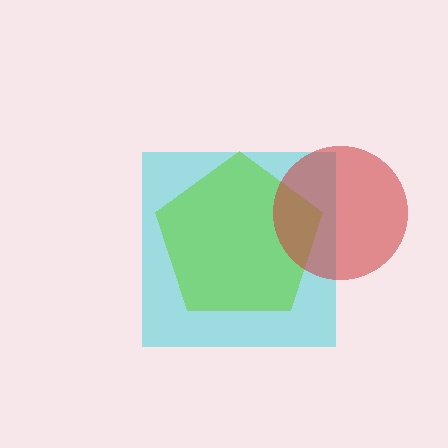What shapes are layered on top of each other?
The layered shapes are: a cyan square, a lime pentagon, a red circle.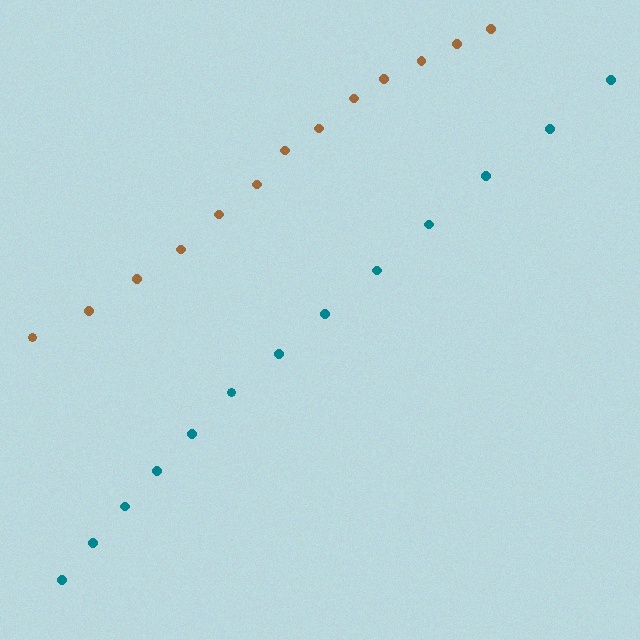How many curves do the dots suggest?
There are 2 distinct paths.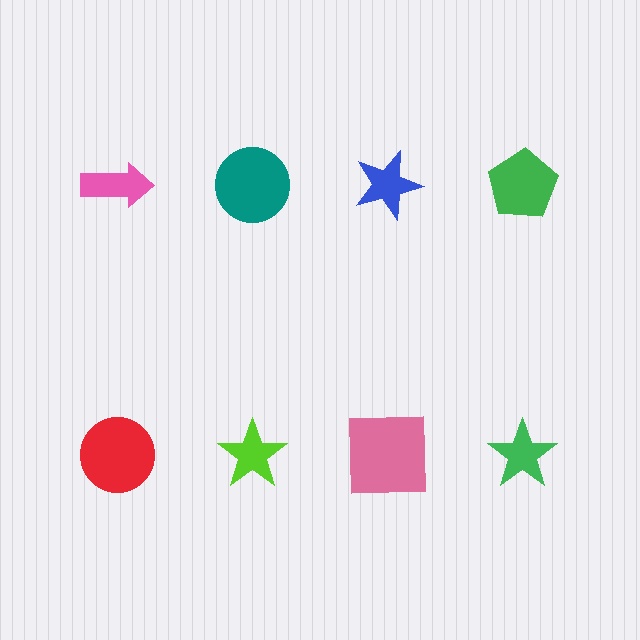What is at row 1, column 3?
A blue star.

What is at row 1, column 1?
A pink arrow.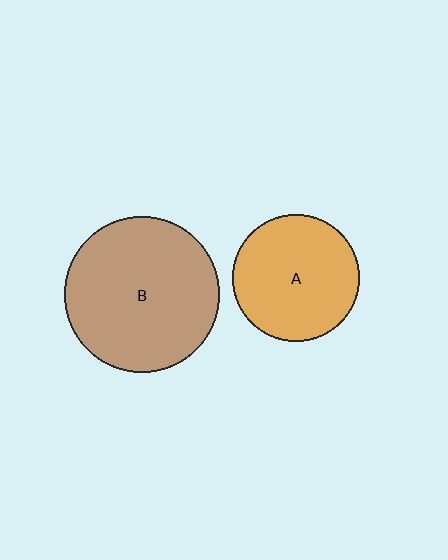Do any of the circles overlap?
No, none of the circles overlap.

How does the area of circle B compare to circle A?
Approximately 1.5 times.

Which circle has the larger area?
Circle B (brown).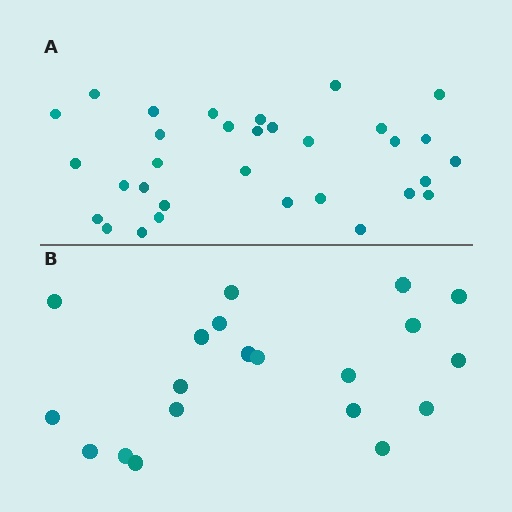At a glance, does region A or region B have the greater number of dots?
Region A (the top region) has more dots.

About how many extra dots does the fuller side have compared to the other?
Region A has roughly 12 or so more dots than region B.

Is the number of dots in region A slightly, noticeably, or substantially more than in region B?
Region A has substantially more. The ratio is roughly 1.6 to 1.